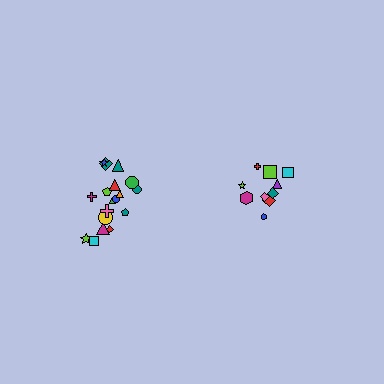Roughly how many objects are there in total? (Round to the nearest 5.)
Roughly 30 objects in total.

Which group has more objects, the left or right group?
The left group.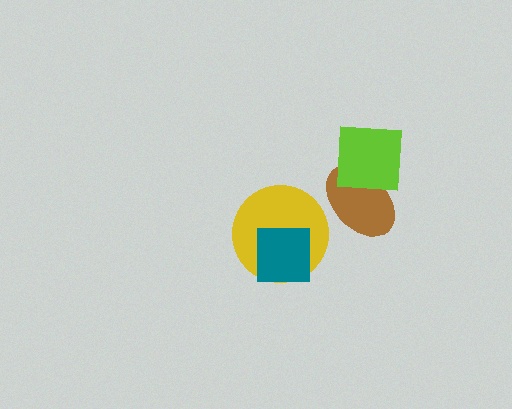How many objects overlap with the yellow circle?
1 object overlaps with the yellow circle.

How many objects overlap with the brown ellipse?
1 object overlaps with the brown ellipse.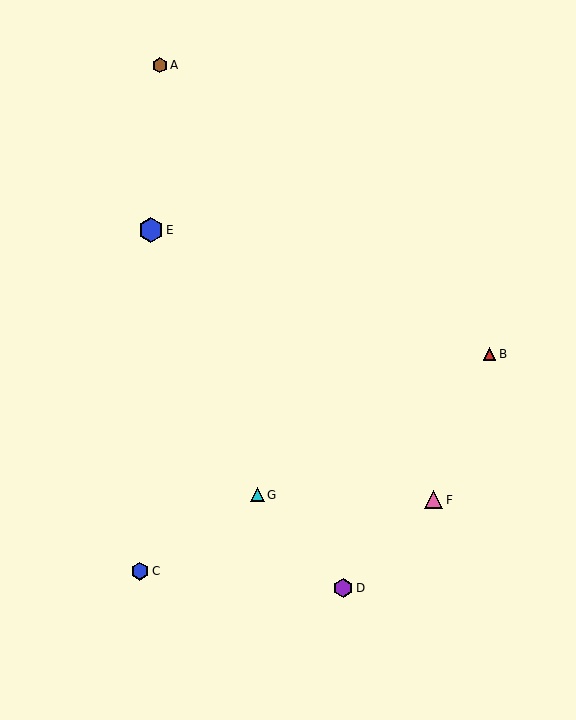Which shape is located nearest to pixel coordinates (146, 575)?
The blue hexagon (labeled C) at (140, 571) is nearest to that location.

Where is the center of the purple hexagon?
The center of the purple hexagon is at (343, 588).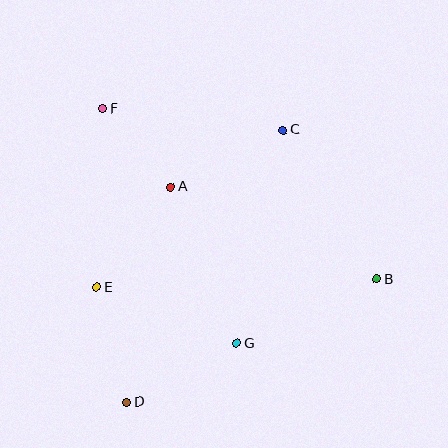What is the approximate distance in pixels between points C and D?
The distance between C and D is approximately 314 pixels.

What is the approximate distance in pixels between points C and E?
The distance between C and E is approximately 244 pixels.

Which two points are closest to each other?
Points A and F are closest to each other.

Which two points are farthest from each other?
Points B and F are farthest from each other.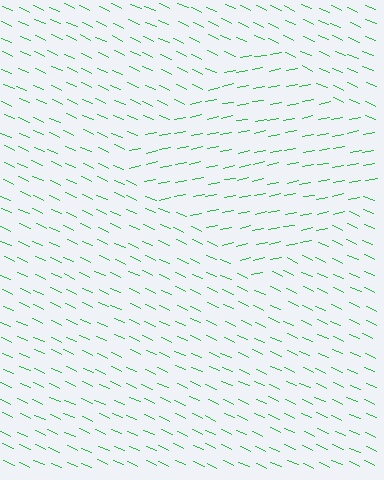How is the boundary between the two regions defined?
The boundary is defined purely by a change in line orientation (approximately 36 degrees difference). All lines are the same color and thickness.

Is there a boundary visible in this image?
Yes, there is a texture boundary formed by a change in line orientation.